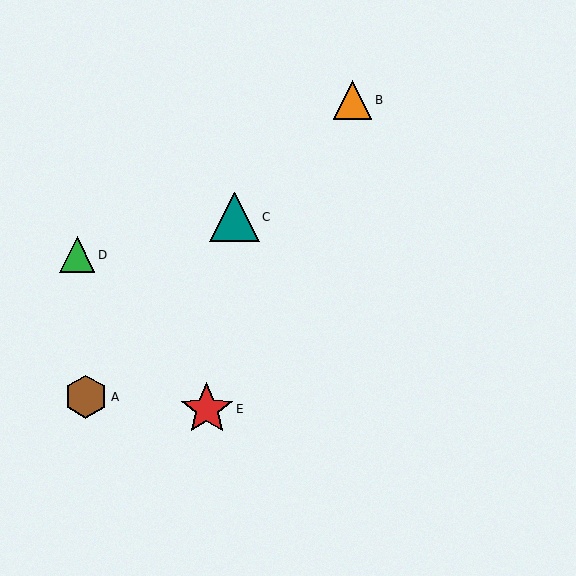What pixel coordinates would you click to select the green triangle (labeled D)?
Click at (77, 255) to select the green triangle D.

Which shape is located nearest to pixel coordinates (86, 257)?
The green triangle (labeled D) at (77, 255) is nearest to that location.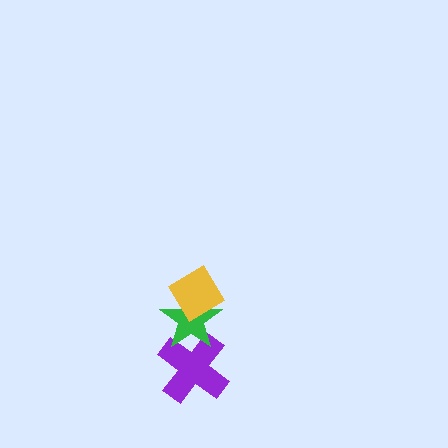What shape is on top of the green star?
The yellow diamond is on top of the green star.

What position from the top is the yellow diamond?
The yellow diamond is 1st from the top.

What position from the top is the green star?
The green star is 2nd from the top.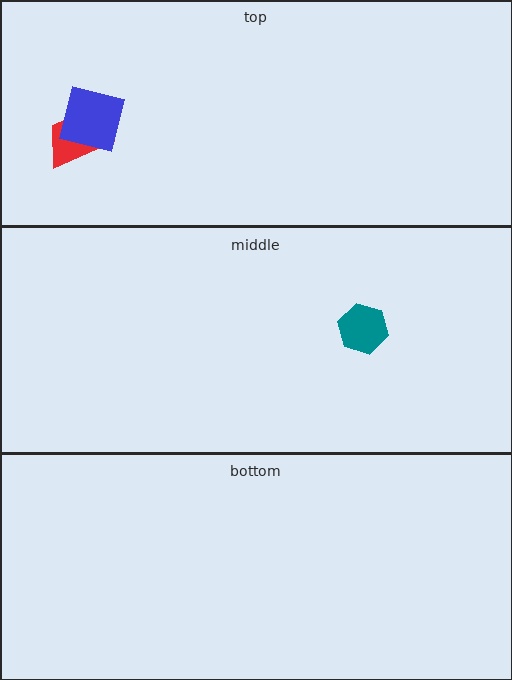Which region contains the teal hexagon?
The middle region.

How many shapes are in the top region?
2.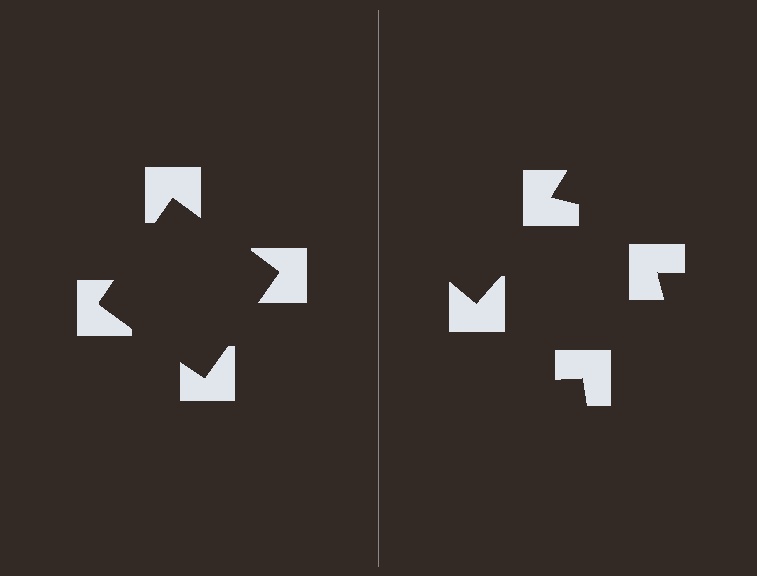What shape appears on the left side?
An illusory square.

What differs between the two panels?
The notched squares are positioned identically on both sides; only the wedge orientations differ. On the left they align to a square; on the right they are misaligned.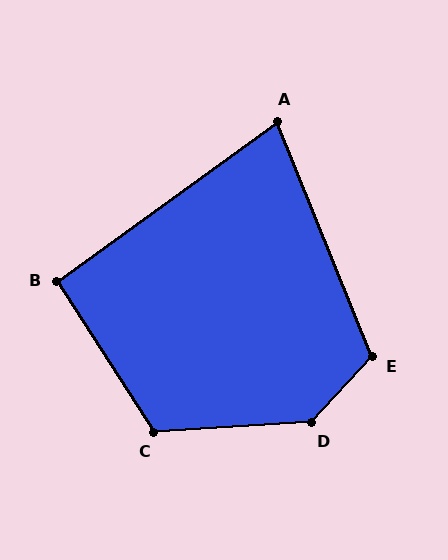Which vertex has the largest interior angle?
D, at approximately 136 degrees.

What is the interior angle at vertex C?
Approximately 119 degrees (obtuse).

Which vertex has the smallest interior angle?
A, at approximately 76 degrees.